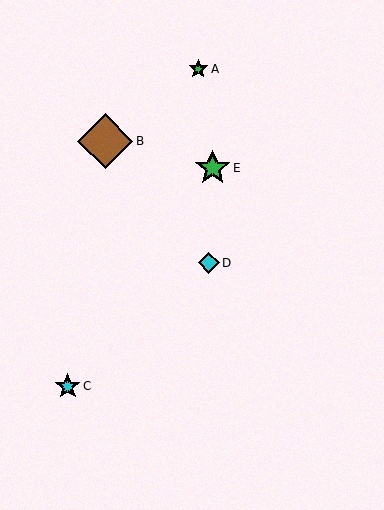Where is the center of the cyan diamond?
The center of the cyan diamond is at (209, 263).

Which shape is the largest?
The brown diamond (labeled B) is the largest.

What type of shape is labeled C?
Shape C is a cyan star.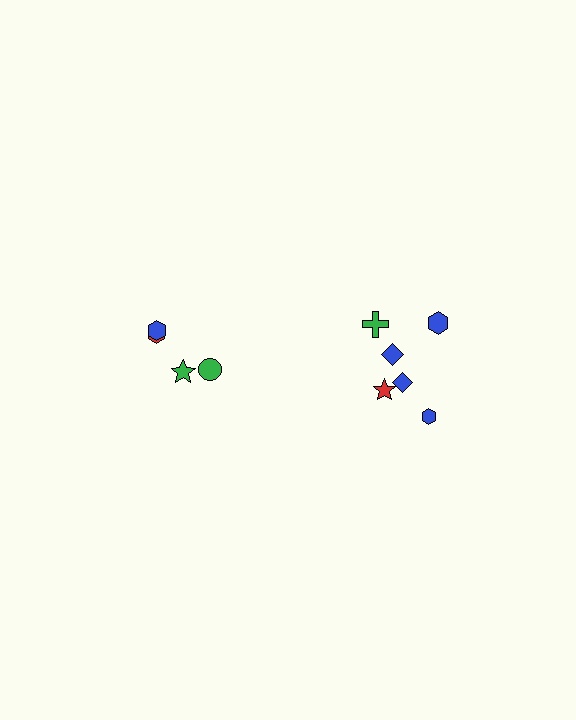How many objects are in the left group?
There are 4 objects.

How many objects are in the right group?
There are 6 objects.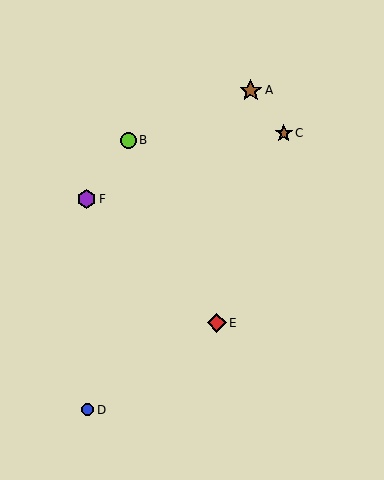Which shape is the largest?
The brown star (labeled A) is the largest.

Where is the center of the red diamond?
The center of the red diamond is at (217, 323).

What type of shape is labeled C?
Shape C is a brown star.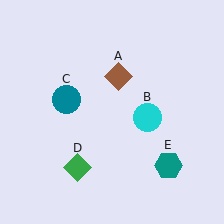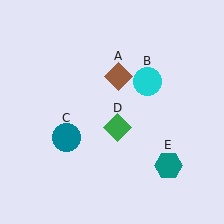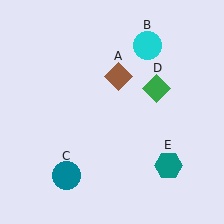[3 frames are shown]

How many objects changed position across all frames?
3 objects changed position: cyan circle (object B), teal circle (object C), green diamond (object D).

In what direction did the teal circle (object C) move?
The teal circle (object C) moved down.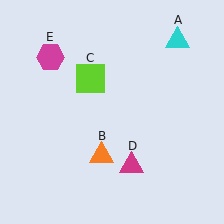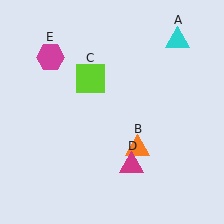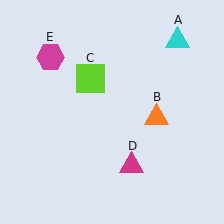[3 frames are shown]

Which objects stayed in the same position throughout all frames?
Cyan triangle (object A) and lime square (object C) and magenta triangle (object D) and magenta hexagon (object E) remained stationary.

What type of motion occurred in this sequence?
The orange triangle (object B) rotated counterclockwise around the center of the scene.